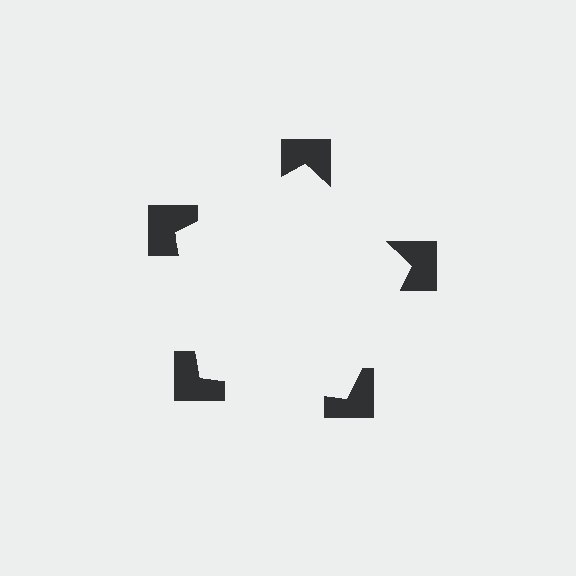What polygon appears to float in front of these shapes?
An illusory pentagon — its edges are inferred from the aligned wedge cuts in the notched squares, not physically drawn.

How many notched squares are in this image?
There are 5 — one at each vertex of the illusory pentagon.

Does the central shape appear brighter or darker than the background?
It typically appears slightly brighter than the background, even though no actual brightness change is drawn.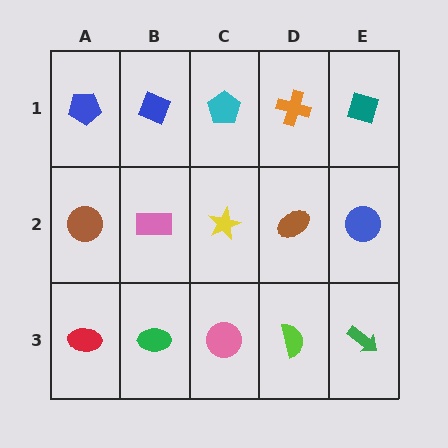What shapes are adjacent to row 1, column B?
A pink rectangle (row 2, column B), a blue pentagon (row 1, column A), a cyan pentagon (row 1, column C).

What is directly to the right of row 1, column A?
A blue diamond.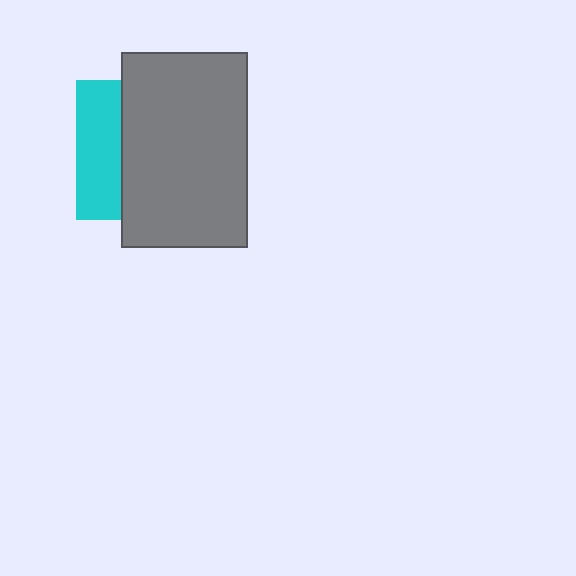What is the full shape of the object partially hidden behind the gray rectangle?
The partially hidden object is a cyan square.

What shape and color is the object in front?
The object in front is a gray rectangle.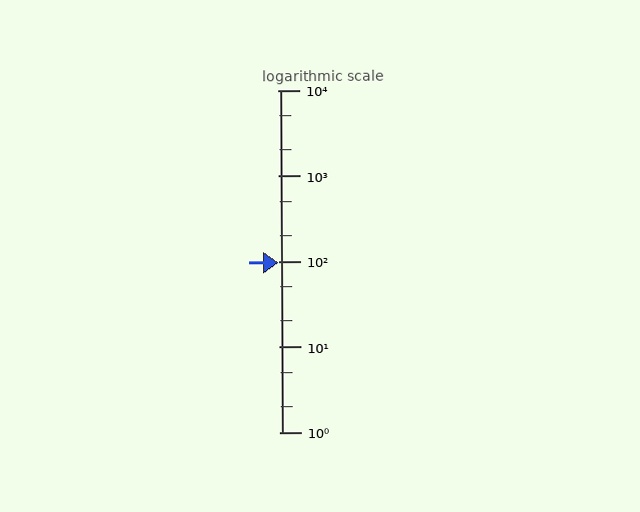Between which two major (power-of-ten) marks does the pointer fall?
The pointer is between 10 and 100.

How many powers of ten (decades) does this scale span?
The scale spans 4 decades, from 1 to 10000.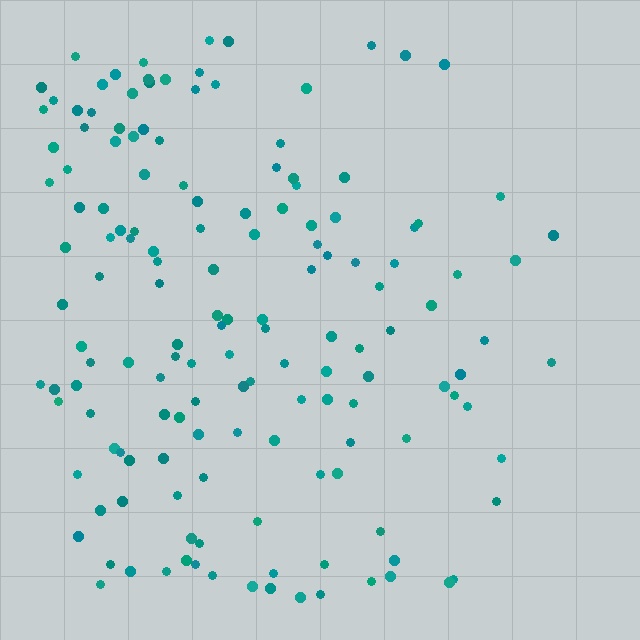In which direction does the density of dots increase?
From right to left, with the left side densest.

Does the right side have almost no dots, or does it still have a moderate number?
Still a moderate number, just noticeably fewer than the left.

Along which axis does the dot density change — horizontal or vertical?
Horizontal.